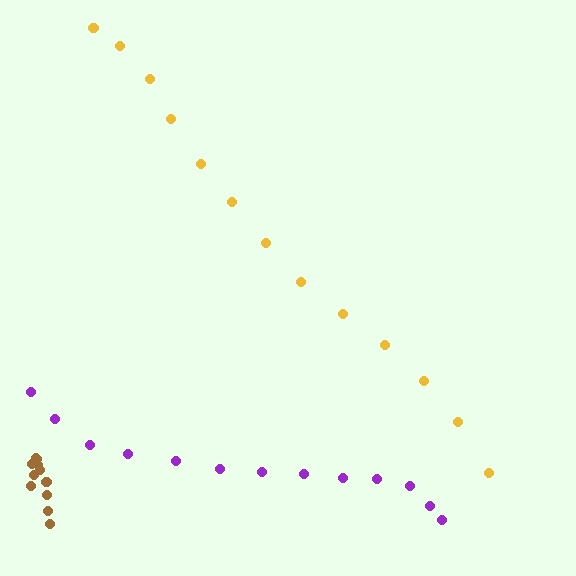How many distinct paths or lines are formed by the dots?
There are 3 distinct paths.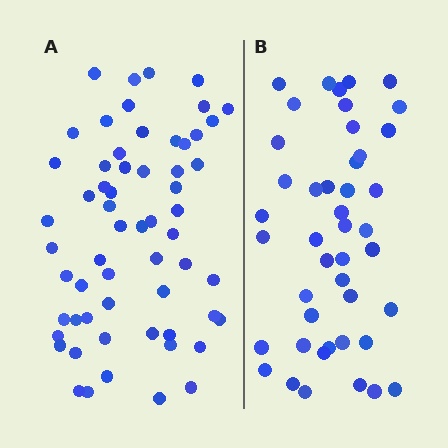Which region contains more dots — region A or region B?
Region A (the left region) has more dots.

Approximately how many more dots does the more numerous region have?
Region A has approximately 15 more dots than region B.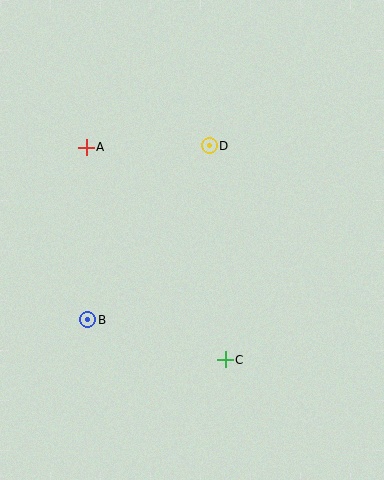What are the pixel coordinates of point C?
Point C is at (225, 360).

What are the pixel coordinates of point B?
Point B is at (88, 320).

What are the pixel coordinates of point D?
Point D is at (209, 146).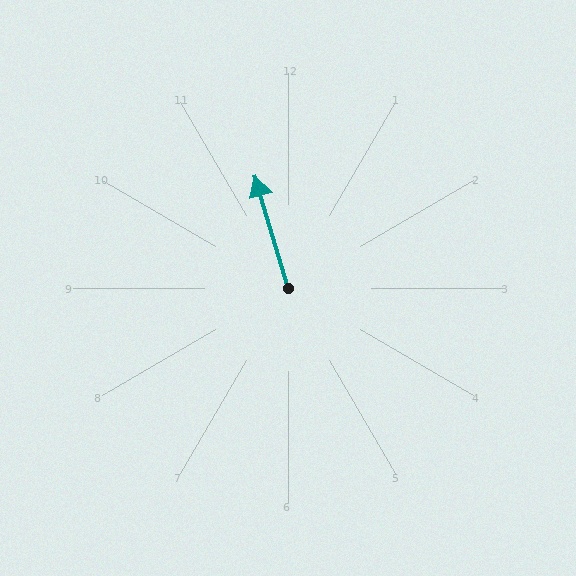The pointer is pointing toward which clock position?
Roughly 11 o'clock.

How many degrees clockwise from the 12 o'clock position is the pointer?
Approximately 344 degrees.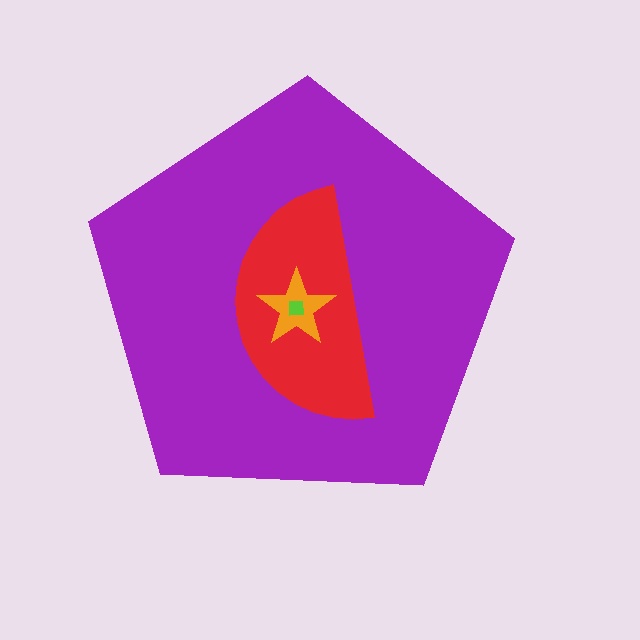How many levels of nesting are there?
4.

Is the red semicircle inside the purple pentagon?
Yes.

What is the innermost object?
The lime square.